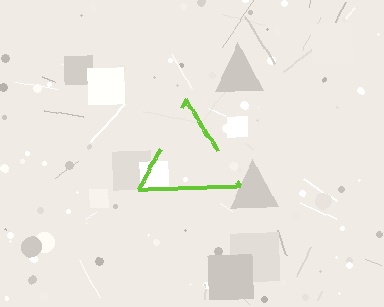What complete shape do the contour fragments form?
The contour fragments form a triangle.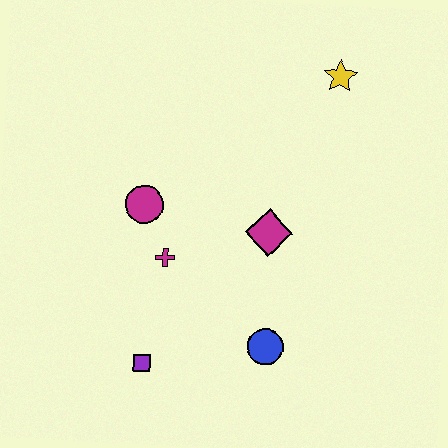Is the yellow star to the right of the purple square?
Yes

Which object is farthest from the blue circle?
The yellow star is farthest from the blue circle.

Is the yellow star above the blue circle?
Yes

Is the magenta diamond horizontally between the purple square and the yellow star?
Yes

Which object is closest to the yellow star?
The magenta diamond is closest to the yellow star.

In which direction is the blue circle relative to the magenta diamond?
The blue circle is below the magenta diamond.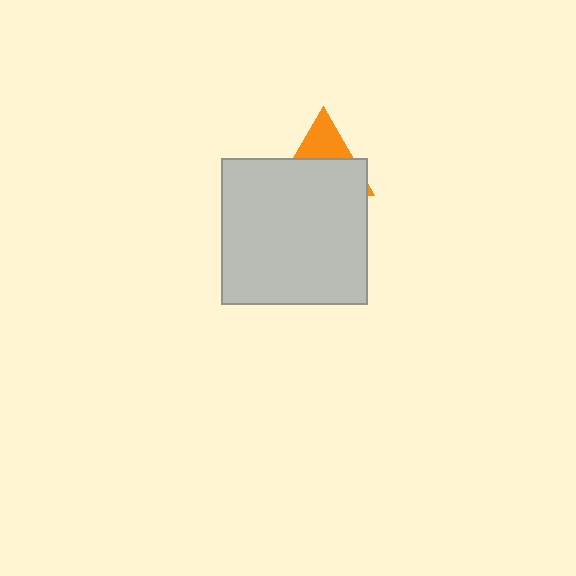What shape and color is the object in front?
The object in front is a light gray square.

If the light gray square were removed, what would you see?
You would see the complete orange triangle.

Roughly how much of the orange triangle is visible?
A small part of it is visible (roughly 34%).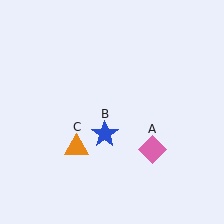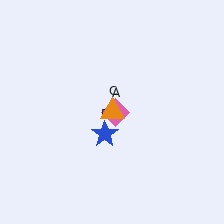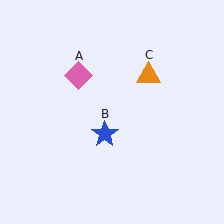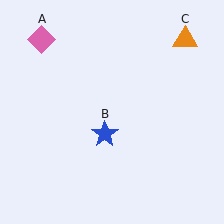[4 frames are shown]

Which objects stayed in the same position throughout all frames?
Blue star (object B) remained stationary.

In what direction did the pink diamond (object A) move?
The pink diamond (object A) moved up and to the left.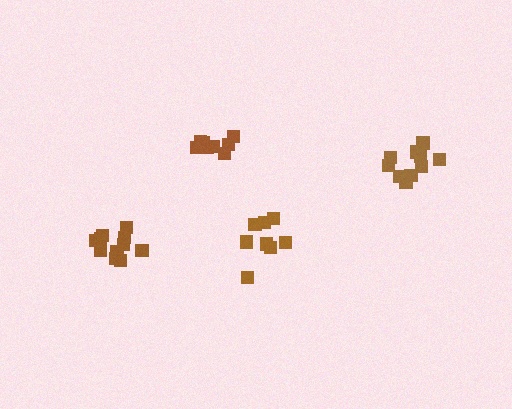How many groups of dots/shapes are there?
There are 4 groups.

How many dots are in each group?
Group 1: 11 dots, Group 2: 8 dots, Group 3: 8 dots, Group 4: 10 dots (37 total).